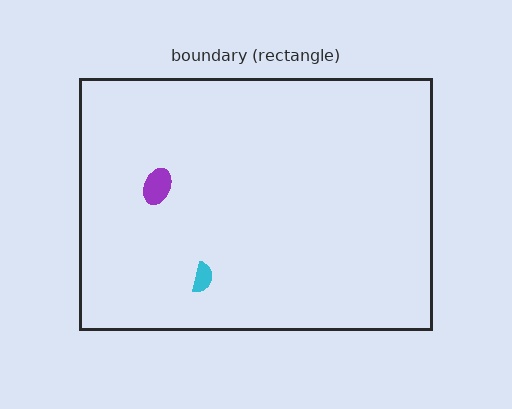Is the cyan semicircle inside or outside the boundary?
Inside.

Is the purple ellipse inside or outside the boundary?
Inside.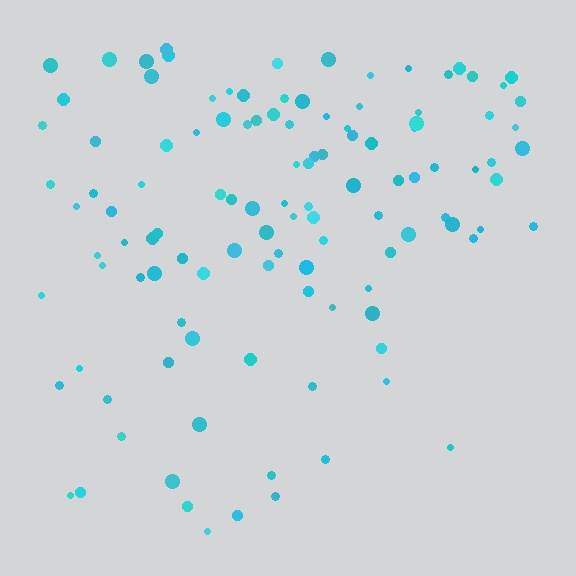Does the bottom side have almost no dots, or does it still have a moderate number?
Still a moderate number, just noticeably fewer than the top.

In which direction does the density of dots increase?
From bottom to top, with the top side densest.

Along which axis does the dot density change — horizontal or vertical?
Vertical.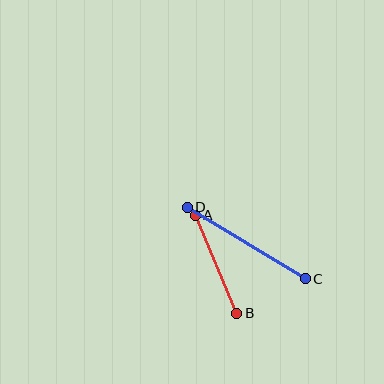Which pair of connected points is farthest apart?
Points C and D are farthest apart.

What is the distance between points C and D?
The distance is approximately 138 pixels.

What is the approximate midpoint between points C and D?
The midpoint is at approximately (246, 243) pixels.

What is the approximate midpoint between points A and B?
The midpoint is at approximately (216, 264) pixels.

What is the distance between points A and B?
The distance is approximately 106 pixels.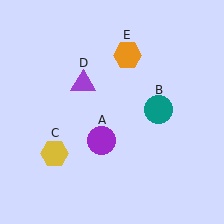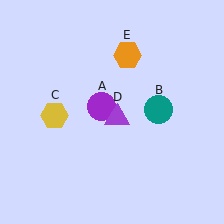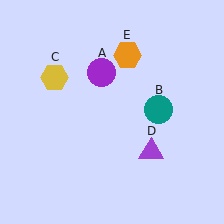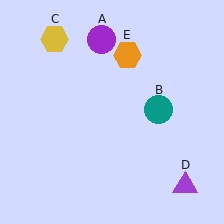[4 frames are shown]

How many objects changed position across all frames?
3 objects changed position: purple circle (object A), yellow hexagon (object C), purple triangle (object D).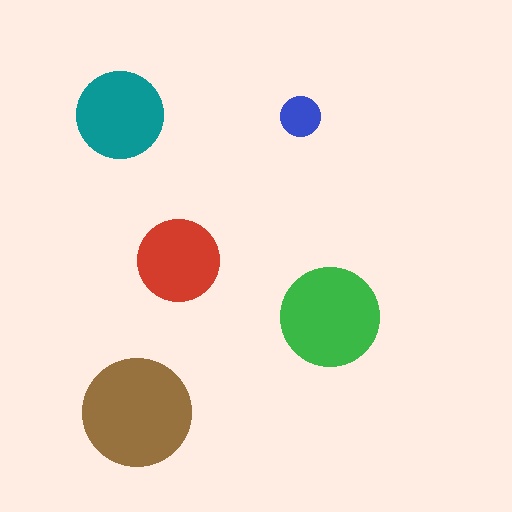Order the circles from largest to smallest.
the brown one, the green one, the teal one, the red one, the blue one.